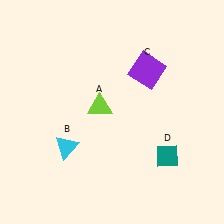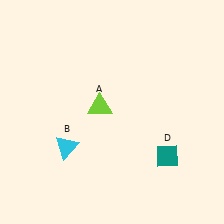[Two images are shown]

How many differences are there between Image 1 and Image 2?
There is 1 difference between the two images.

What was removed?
The purple square (C) was removed in Image 2.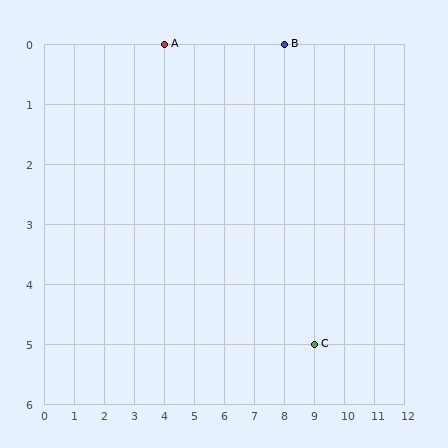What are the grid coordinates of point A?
Point A is at grid coordinates (4, 0).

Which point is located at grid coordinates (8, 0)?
Point B is at (8, 0).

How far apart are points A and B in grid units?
Points A and B are 4 columns apart.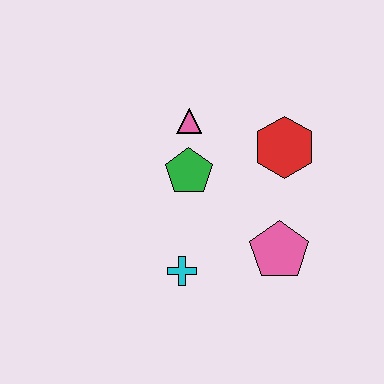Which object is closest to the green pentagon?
The pink triangle is closest to the green pentagon.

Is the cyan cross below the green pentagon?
Yes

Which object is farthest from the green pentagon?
The pink pentagon is farthest from the green pentagon.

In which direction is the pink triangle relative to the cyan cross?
The pink triangle is above the cyan cross.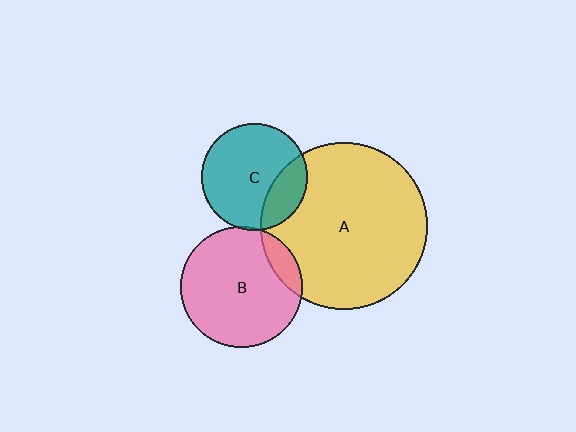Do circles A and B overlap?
Yes.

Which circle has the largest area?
Circle A (yellow).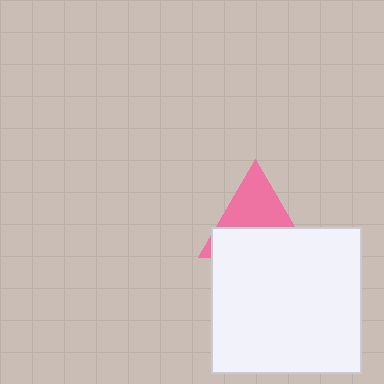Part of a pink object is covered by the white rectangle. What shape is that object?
It is a triangle.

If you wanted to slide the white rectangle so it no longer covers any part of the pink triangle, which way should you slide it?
Slide it down — that is the most direct way to separate the two shapes.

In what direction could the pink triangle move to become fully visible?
The pink triangle could move up. That would shift it out from behind the white rectangle entirely.